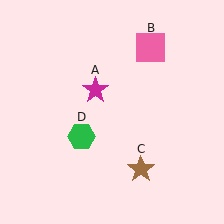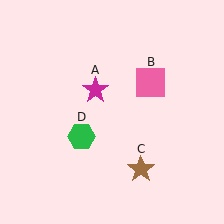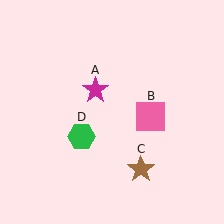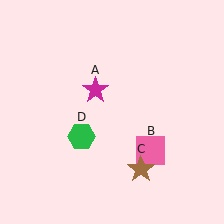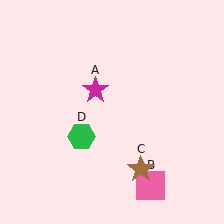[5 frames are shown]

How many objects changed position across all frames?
1 object changed position: pink square (object B).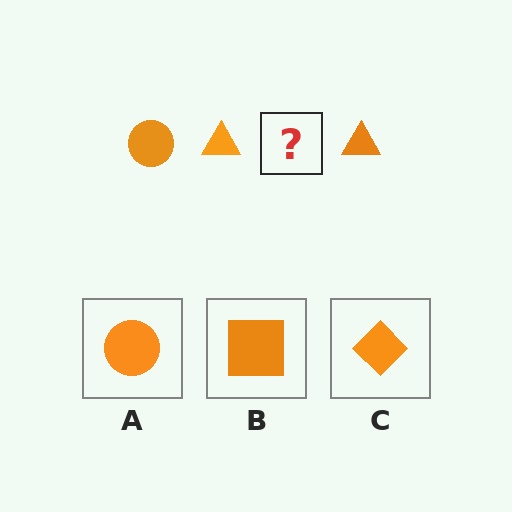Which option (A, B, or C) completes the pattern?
A.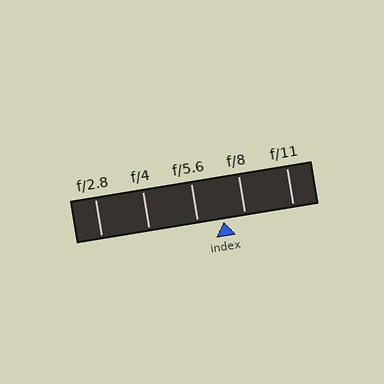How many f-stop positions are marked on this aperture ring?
There are 5 f-stop positions marked.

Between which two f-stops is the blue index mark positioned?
The index mark is between f/5.6 and f/8.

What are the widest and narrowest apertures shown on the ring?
The widest aperture shown is f/2.8 and the narrowest is f/11.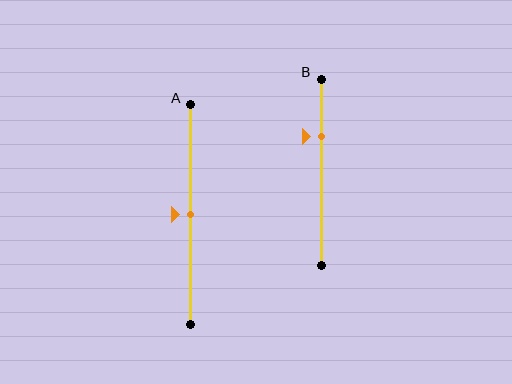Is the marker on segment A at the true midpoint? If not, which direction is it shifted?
Yes, the marker on segment A is at the true midpoint.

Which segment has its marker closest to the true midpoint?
Segment A has its marker closest to the true midpoint.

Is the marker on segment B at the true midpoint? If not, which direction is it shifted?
No, the marker on segment B is shifted upward by about 19% of the segment length.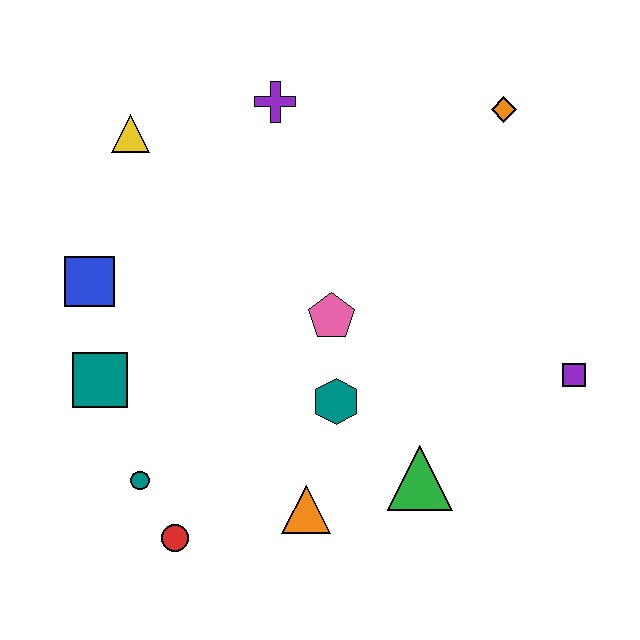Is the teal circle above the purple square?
No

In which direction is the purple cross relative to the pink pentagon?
The purple cross is above the pink pentagon.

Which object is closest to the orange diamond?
The purple cross is closest to the orange diamond.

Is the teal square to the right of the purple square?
No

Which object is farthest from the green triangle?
The yellow triangle is farthest from the green triangle.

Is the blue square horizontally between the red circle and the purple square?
No